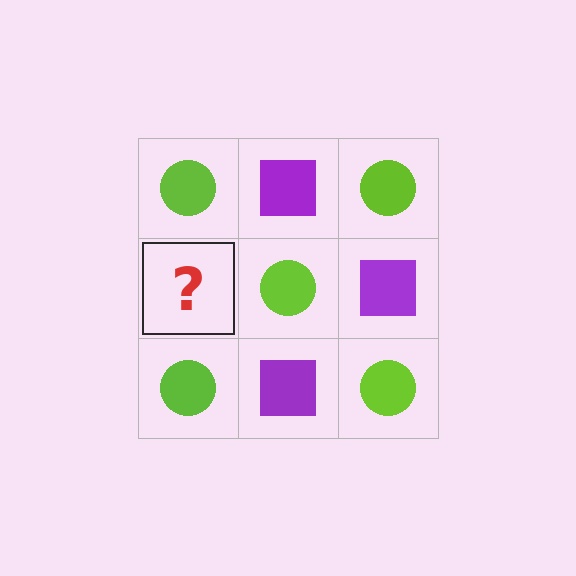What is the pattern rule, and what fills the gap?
The rule is that it alternates lime circle and purple square in a checkerboard pattern. The gap should be filled with a purple square.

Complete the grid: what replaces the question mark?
The question mark should be replaced with a purple square.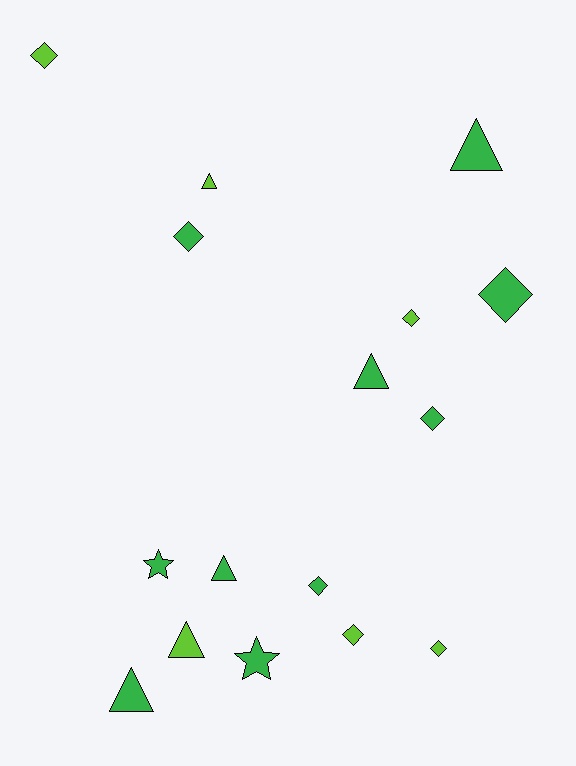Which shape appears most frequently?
Diamond, with 8 objects.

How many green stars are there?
There are 2 green stars.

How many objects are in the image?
There are 16 objects.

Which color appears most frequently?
Green, with 10 objects.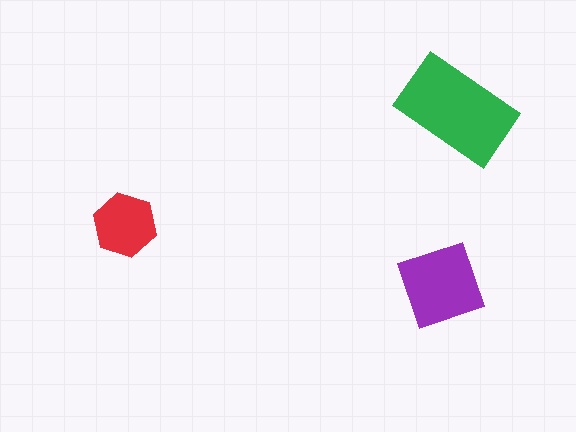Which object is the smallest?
The red hexagon.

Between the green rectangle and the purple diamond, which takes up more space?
The green rectangle.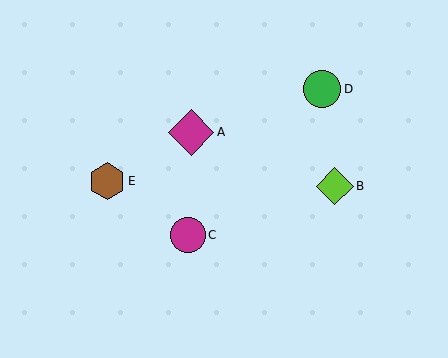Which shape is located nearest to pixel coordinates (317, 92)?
The green circle (labeled D) at (322, 89) is nearest to that location.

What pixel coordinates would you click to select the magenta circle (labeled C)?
Click at (188, 235) to select the magenta circle C.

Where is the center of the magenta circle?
The center of the magenta circle is at (188, 235).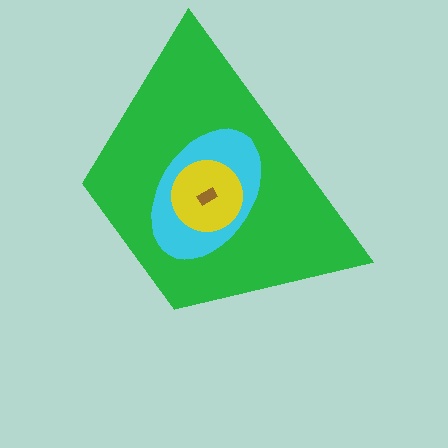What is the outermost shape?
The green trapezoid.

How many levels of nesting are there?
4.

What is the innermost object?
The brown rectangle.